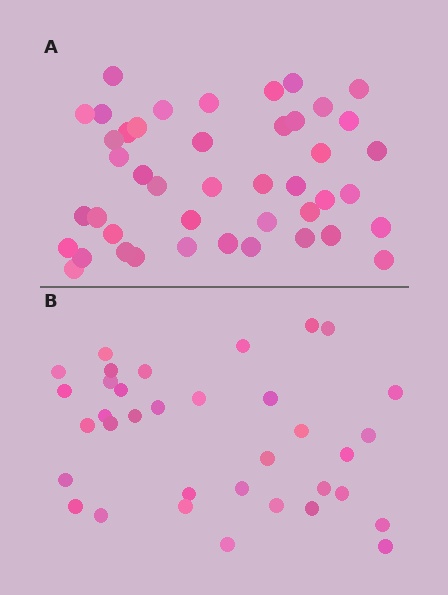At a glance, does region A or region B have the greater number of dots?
Region A (the top region) has more dots.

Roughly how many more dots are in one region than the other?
Region A has roughly 8 or so more dots than region B.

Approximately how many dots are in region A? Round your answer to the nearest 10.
About 40 dots. (The exact count is 44, which rounds to 40.)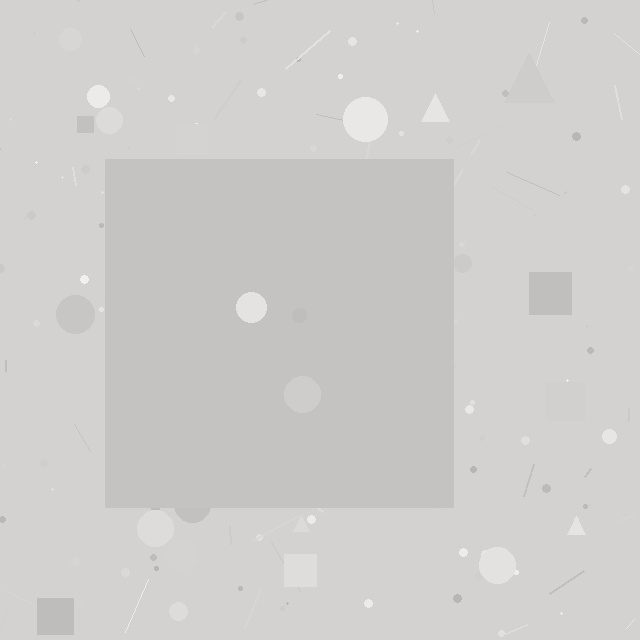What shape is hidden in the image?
A square is hidden in the image.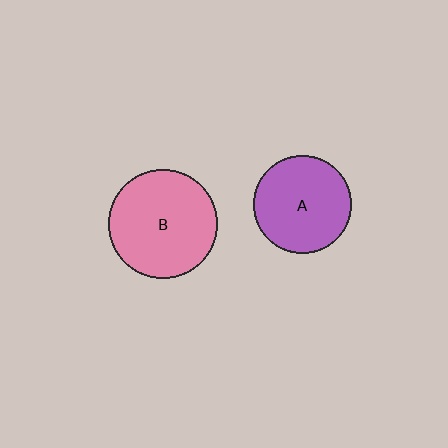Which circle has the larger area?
Circle B (pink).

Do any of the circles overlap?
No, none of the circles overlap.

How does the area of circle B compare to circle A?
Approximately 1.2 times.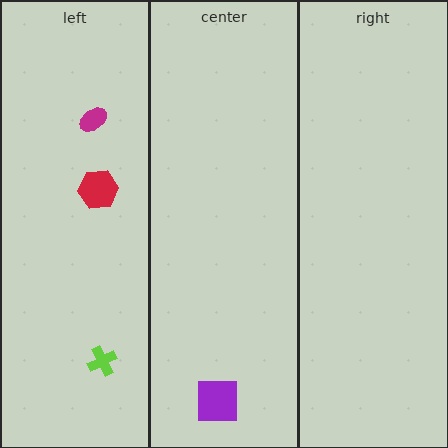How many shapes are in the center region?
1.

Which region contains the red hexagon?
The left region.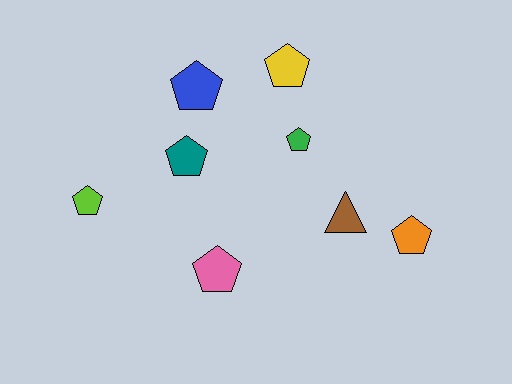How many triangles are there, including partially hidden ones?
There is 1 triangle.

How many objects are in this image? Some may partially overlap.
There are 8 objects.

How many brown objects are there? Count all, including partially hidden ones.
There is 1 brown object.